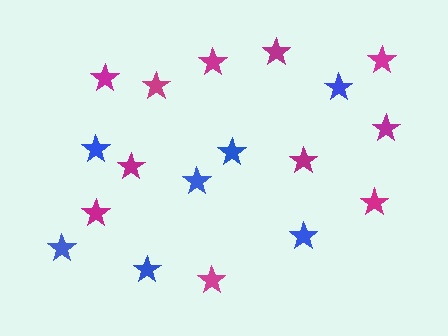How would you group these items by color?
There are 2 groups: one group of blue stars (7) and one group of magenta stars (11).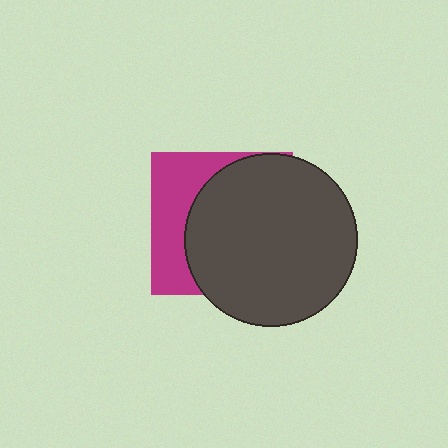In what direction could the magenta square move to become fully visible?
The magenta square could move left. That would shift it out from behind the dark gray circle entirely.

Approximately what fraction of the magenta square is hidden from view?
Roughly 67% of the magenta square is hidden behind the dark gray circle.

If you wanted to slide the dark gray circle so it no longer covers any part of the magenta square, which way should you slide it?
Slide it right — that is the most direct way to separate the two shapes.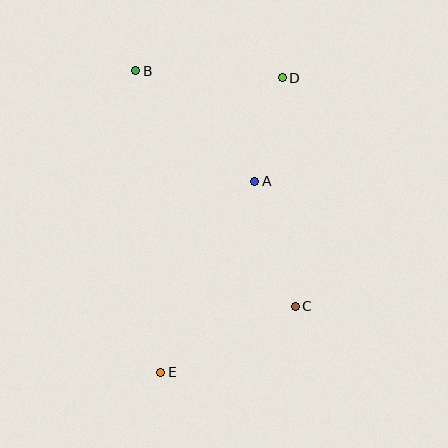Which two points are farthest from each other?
Points D and E are farthest from each other.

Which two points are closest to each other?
Points A and D are closest to each other.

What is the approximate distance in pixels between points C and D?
The distance between C and D is approximately 229 pixels.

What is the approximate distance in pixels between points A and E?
The distance between A and E is approximately 213 pixels.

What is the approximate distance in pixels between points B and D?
The distance between B and D is approximately 147 pixels.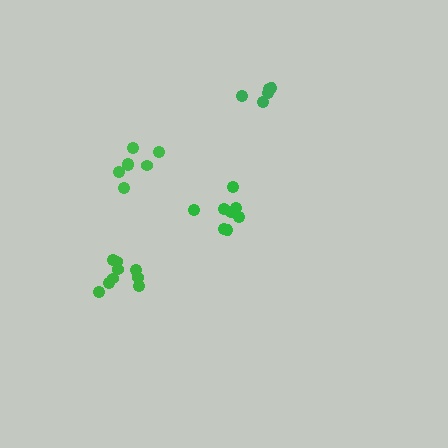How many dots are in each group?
Group 1: 9 dots, Group 2: 5 dots, Group 3: 8 dots, Group 4: 7 dots (29 total).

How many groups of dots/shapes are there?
There are 4 groups.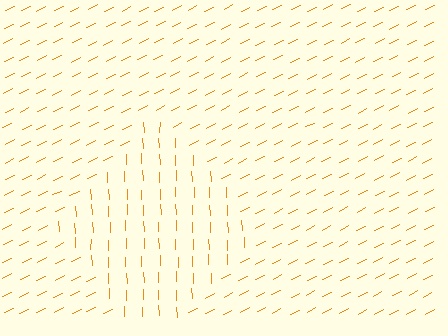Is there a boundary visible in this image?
Yes, there is a texture boundary formed by a change in line orientation.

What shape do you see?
I see a diamond.